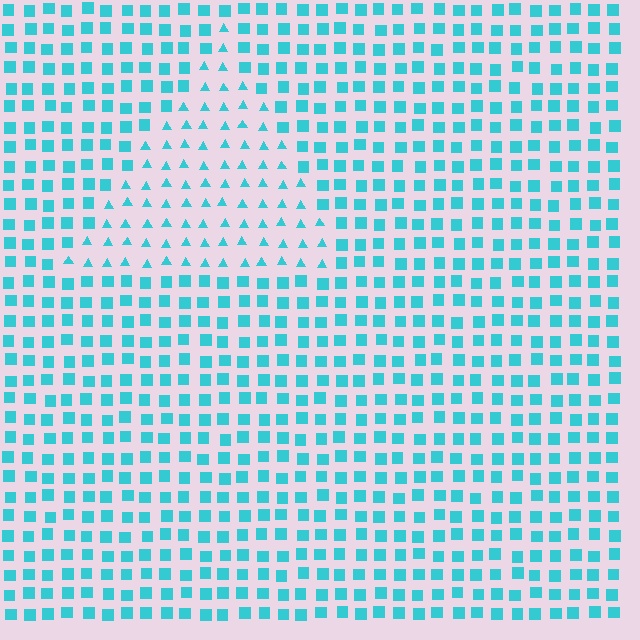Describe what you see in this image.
The image is filled with small cyan elements arranged in a uniform grid. A triangle-shaped region contains triangles, while the surrounding area contains squares. The boundary is defined purely by the change in element shape.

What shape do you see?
I see a triangle.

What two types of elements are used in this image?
The image uses triangles inside the triangle region and squares outside it.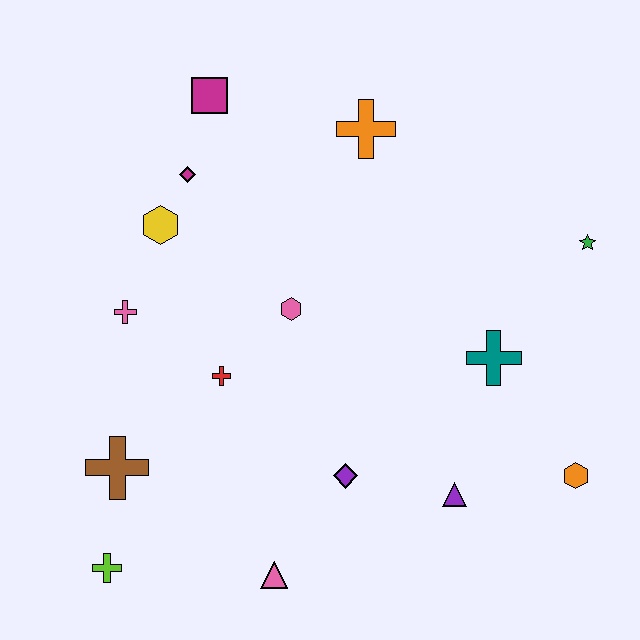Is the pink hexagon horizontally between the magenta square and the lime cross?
No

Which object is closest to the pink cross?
The yellow hexagon is closest to the pink cross.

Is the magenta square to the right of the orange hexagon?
No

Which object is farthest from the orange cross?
The lime cross is farthest from the orange cross.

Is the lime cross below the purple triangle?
Yes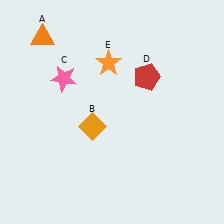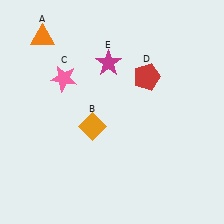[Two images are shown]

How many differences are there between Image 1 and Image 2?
There is 1 difference between the two images.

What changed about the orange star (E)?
In Image 1, E is orange. In Image 2, it changed to magenta.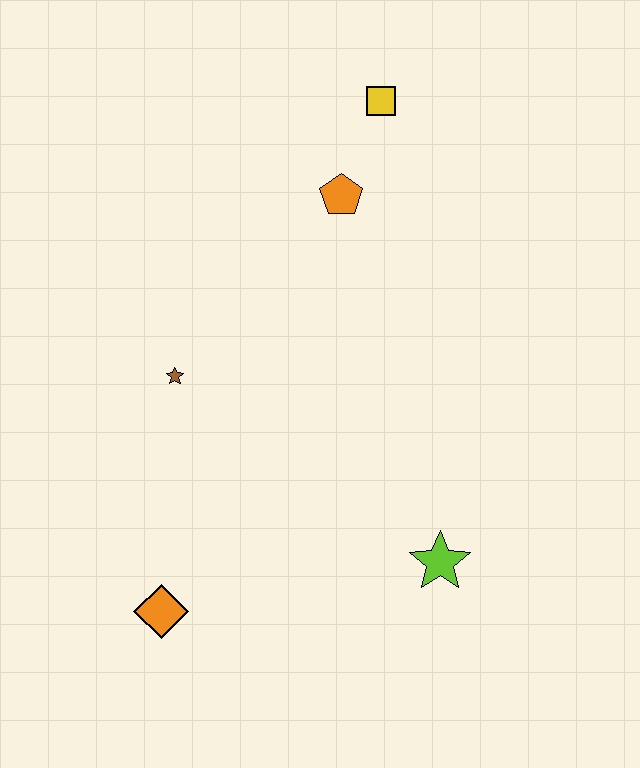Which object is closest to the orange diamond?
The brown star is closest to the orange diamond.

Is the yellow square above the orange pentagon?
Yes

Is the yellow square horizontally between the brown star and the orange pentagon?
No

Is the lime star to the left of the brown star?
No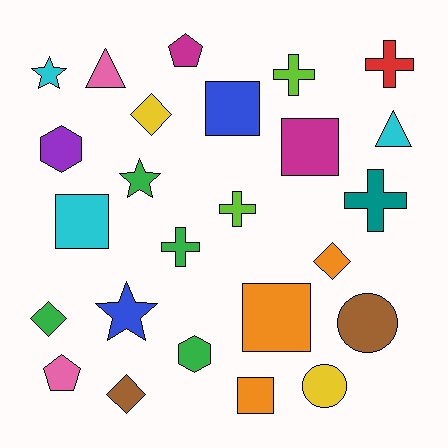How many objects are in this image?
There are 25 objects.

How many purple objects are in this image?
There is 1 purple object.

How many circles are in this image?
There are 2 circles.